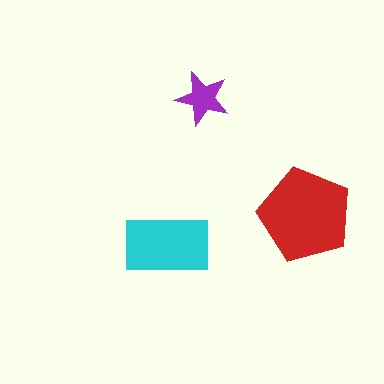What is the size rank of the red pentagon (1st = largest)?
1st.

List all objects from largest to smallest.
The red pentagon, the cyan rectangle, the purple star.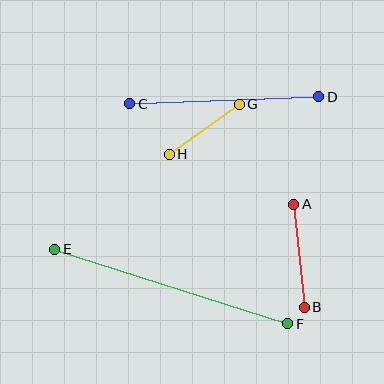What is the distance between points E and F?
The distance is approximately 245 pixels.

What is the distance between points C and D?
The distance is approximately 189 pixels.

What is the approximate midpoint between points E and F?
The midpoint is at approximately (171, 286) pixels.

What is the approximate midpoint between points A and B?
The midpoint is at approximately (299, 256) pixels.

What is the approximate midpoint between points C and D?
The midpoint is at approximately (224, 100) pixels.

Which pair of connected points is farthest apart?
Points E and F are farthest apart.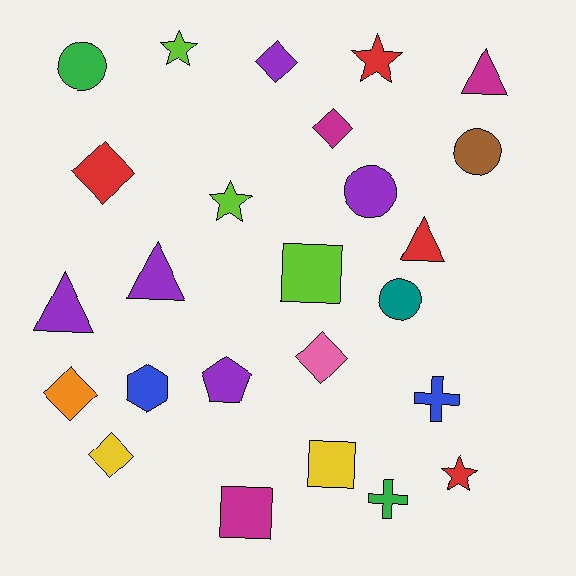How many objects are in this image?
There are 25 objects.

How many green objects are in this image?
There are 2 green objects.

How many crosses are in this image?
There are 2 crosses.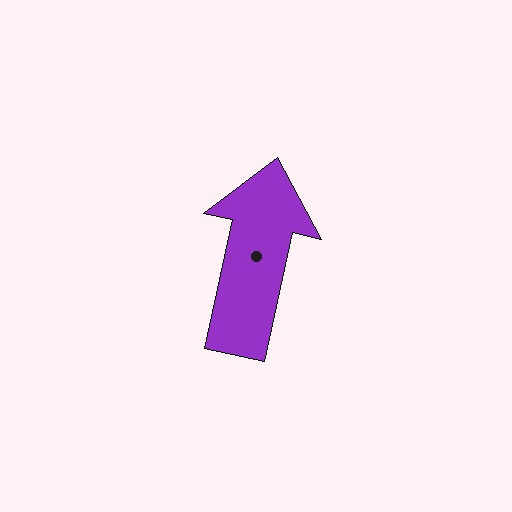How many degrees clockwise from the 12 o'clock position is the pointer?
Approximately 12 degrees.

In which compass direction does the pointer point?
North.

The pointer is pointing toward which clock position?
Roughly 12 o'clock.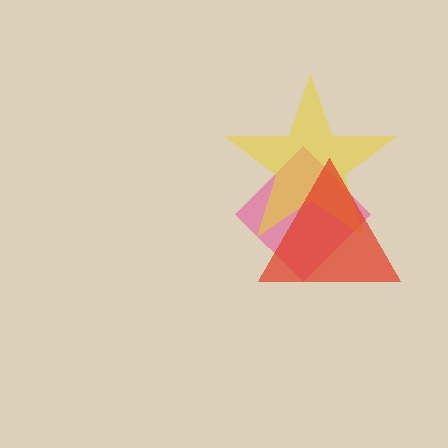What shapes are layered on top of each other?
The layered shapes are: a pink diamond, a yellow star, a red triangle.